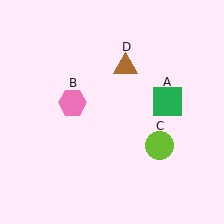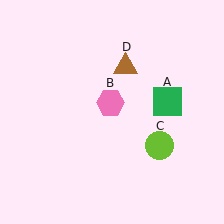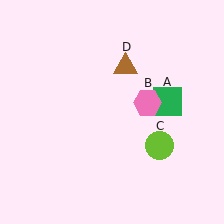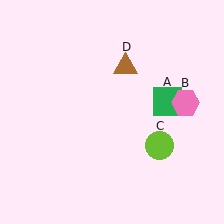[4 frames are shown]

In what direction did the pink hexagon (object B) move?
The pink hexagon (object B) moved right.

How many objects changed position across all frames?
1 object changed position: pink hexagon (object B).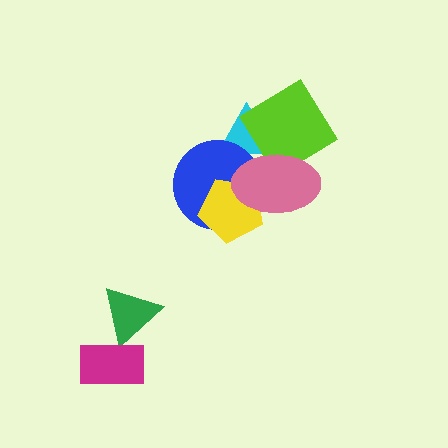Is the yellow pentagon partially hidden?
Yes, it is partially covered by another shape.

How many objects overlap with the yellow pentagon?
2 objects overlap with the yellow pentagon.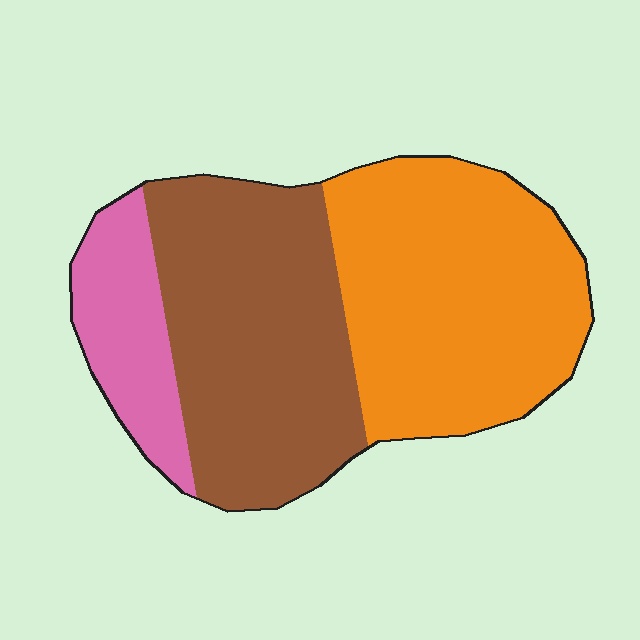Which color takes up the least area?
Pink, at roughly 15%.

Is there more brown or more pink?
Brown.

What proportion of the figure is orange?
Orange takes up about two fifths (2/5) of the figure.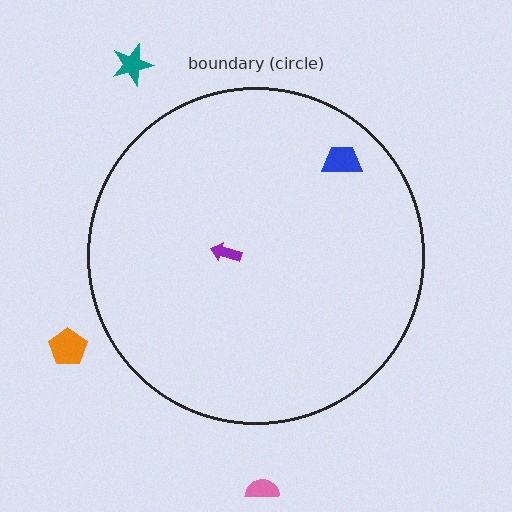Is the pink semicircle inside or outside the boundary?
Outside.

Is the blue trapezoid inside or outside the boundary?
Inside.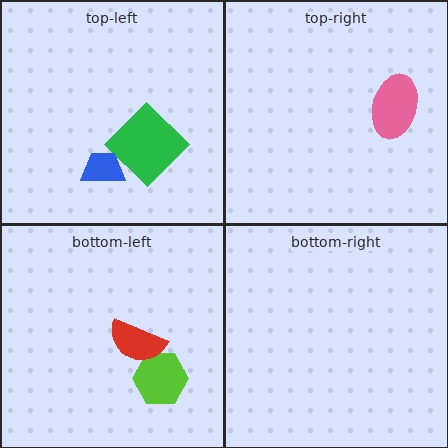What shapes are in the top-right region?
The pink ellipse.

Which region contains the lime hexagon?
The bottom-left region.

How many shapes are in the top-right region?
1.